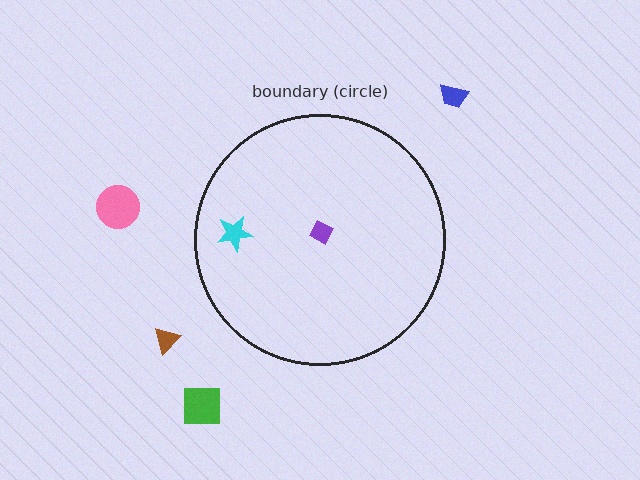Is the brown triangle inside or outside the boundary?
Outside.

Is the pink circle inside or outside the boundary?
Outside.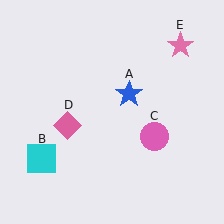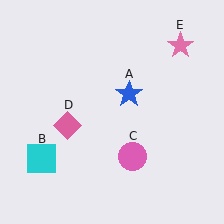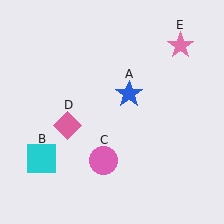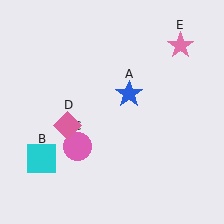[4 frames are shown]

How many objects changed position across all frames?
1 object changed position: pink circle (object C).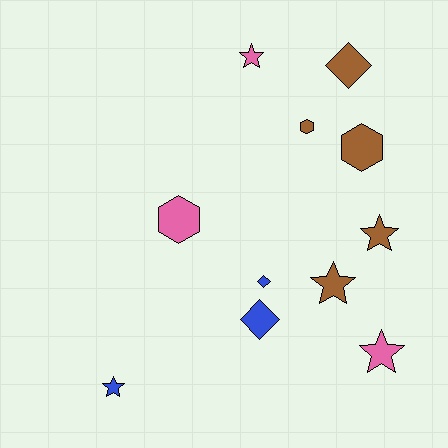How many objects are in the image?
There are 11 objects.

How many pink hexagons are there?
There is 1 pink hexagon.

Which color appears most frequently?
Brown, with 5 objects.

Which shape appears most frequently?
Star, with 5 objects.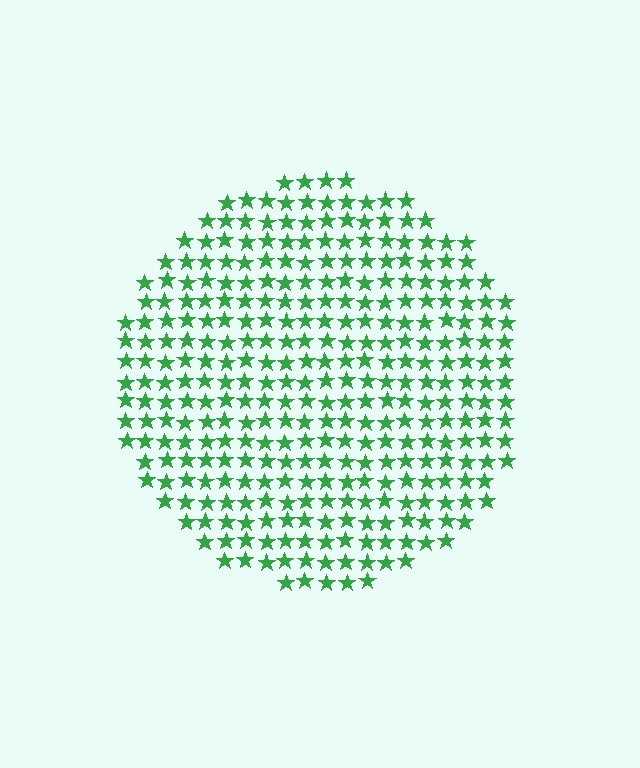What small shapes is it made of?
It is made of small stars.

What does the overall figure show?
The overall figure shows a circle.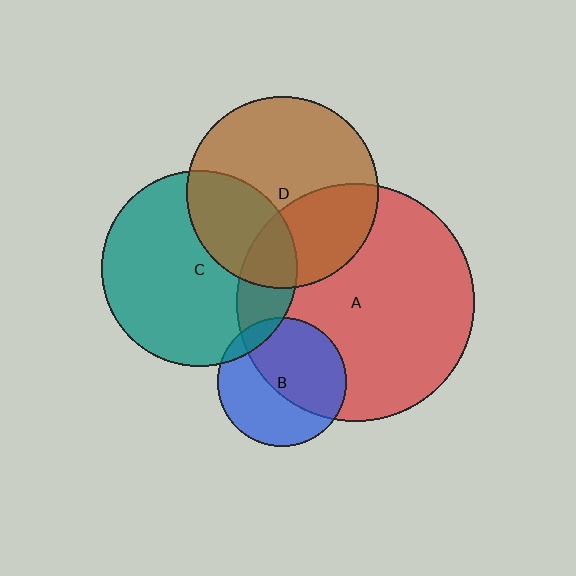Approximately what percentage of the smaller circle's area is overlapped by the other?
Approximately 35%.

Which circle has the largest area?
Circle A (red).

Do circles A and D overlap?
Yes.